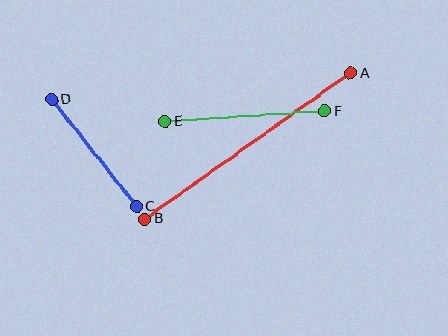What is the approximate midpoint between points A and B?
The midpoint is at approximately (247, 146) pixels.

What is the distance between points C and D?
The distance is approximately 137 pixels.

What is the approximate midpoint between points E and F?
The midpoint is at approximately (245, 116) pixels.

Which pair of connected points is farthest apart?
Points A and B are farthest apart.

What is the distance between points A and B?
The distance is approximately 252 pixels.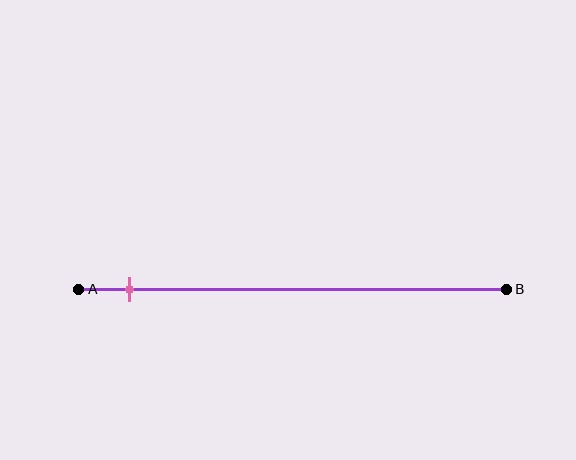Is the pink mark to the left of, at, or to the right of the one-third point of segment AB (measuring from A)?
The pink mark is to the left of the one-third point of segment AB.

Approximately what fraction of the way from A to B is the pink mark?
The pink mark is approximately 10% of the way from A to B.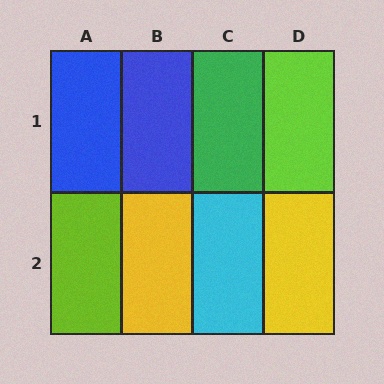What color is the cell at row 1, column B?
Blue.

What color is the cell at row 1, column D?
Lime.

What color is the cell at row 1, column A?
Blue.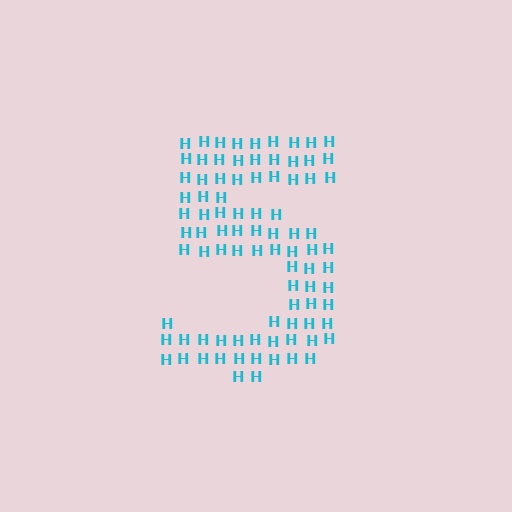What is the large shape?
The large shape is the digit 5.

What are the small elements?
The small elements are letter H's.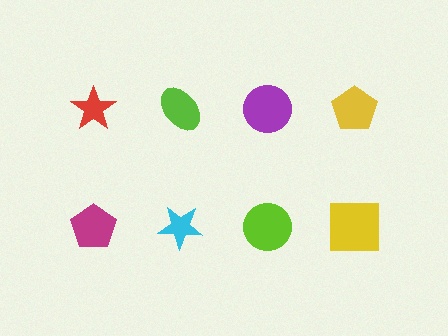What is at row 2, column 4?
A yellow square.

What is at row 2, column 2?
A cyan star.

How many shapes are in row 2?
4 shapes.